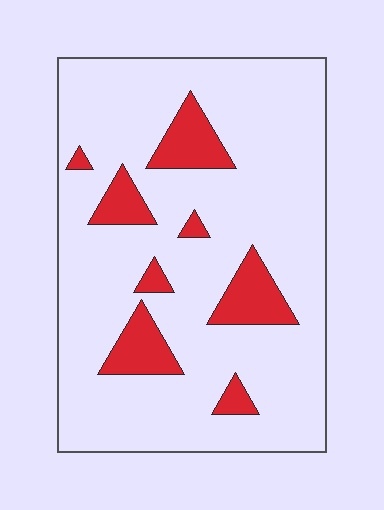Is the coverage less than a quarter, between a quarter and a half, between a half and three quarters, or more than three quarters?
Less than a quarter.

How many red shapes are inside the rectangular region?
8.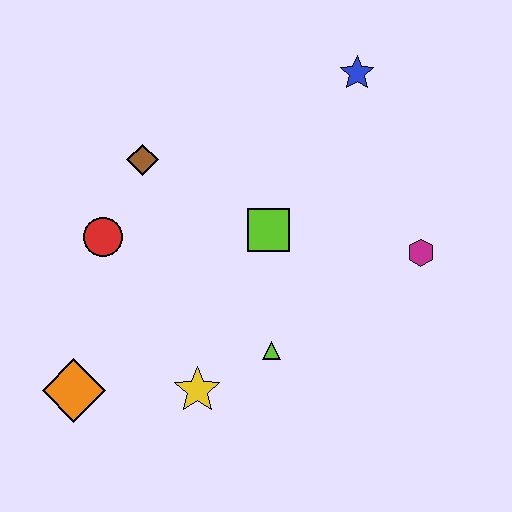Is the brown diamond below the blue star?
Yes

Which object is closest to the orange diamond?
The yellow star is closest to the orange diamond.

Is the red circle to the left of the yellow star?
Yes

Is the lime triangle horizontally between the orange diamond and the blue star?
Yes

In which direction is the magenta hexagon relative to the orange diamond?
The magenta hexagon is to the right of the orange diamond.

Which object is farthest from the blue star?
The orange diamond is farthest from the blue star.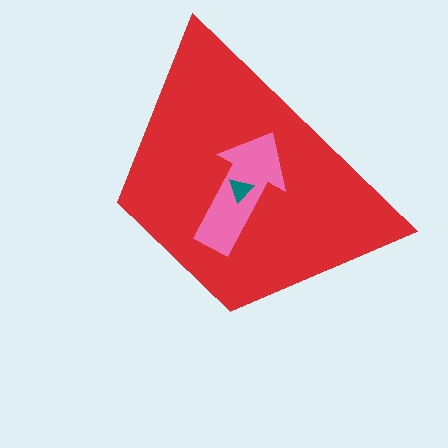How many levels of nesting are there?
3.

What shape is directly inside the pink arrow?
The teal triangle.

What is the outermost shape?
The red trapezoid.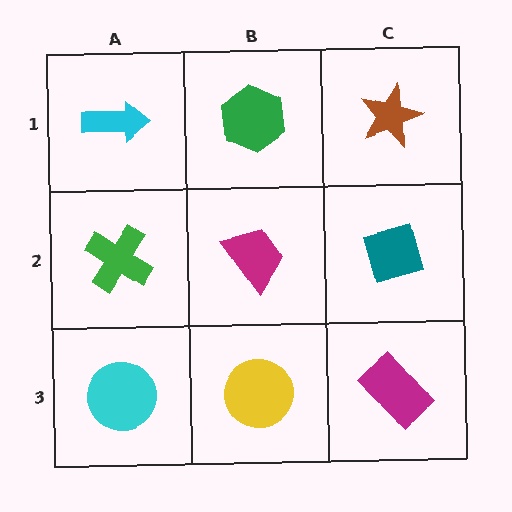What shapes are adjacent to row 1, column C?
A teal diamond (row 2, column C), a green hexagon (row 1, column B).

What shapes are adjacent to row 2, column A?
A cyan arrow (row 1, column A), a cyan circle (row 3, column A), a magenta trapezoid (row 2, column B).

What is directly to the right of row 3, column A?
A yellow circle.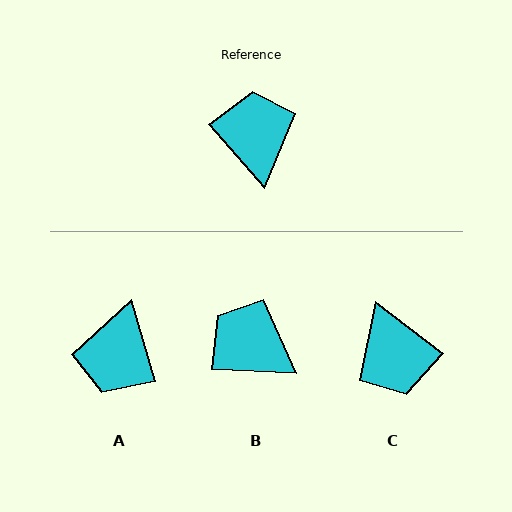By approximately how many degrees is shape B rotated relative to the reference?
Approximately 46 degrees counter-clockwise.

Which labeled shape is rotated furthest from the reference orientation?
C, about 169 degrees away.